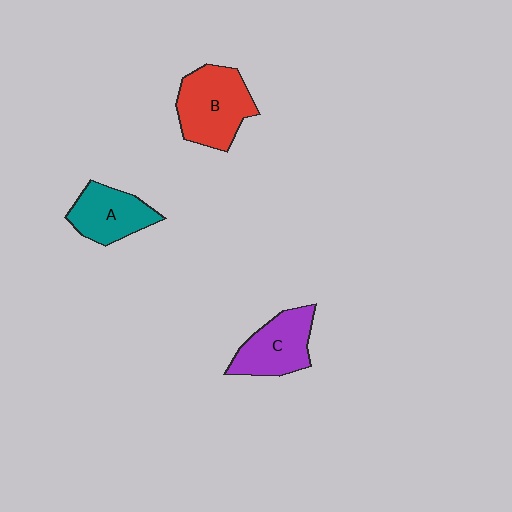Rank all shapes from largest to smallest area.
From largest to smallest: B (red), C (purple), A (teal).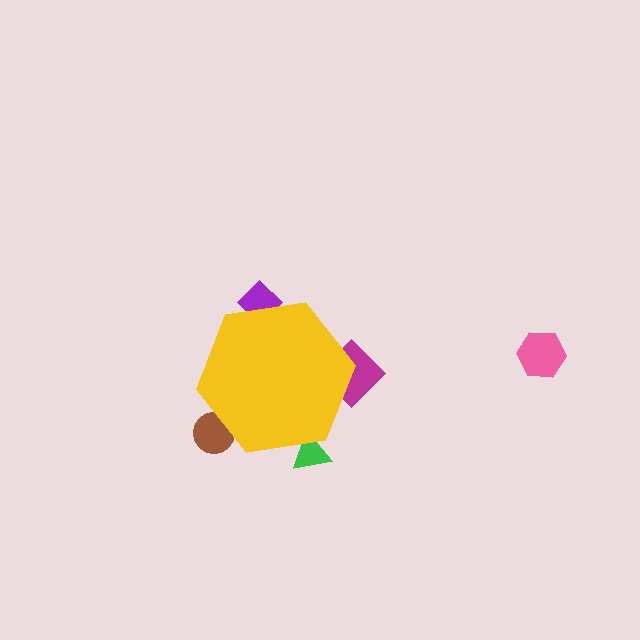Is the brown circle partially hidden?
Yes, the brown circle is partially hidden behind the yellow hexagon.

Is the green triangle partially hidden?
Yes, the green triangle is partially hidden behind the yellow hexagon.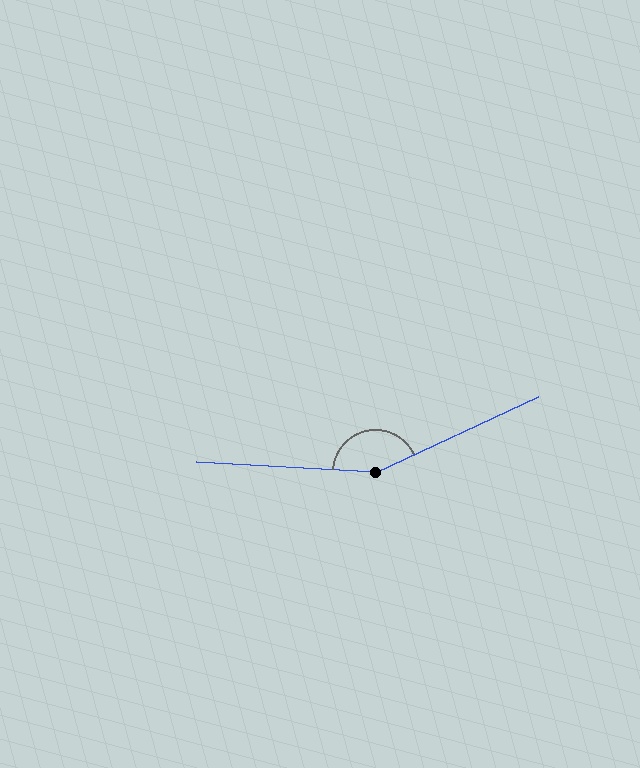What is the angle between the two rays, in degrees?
Approximately 152 degrees.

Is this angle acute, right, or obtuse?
It is obtuse.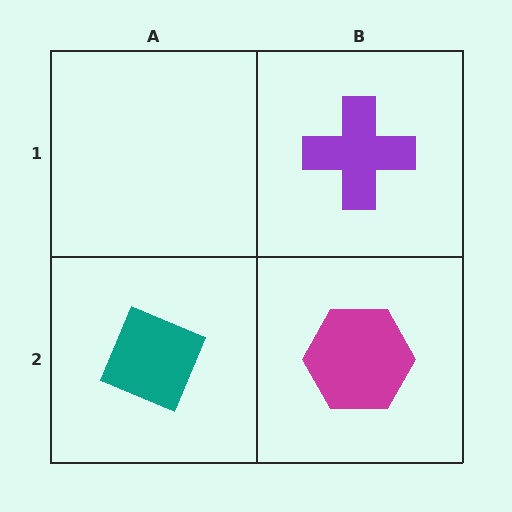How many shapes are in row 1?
1 shape.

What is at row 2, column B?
A magenta hexagon.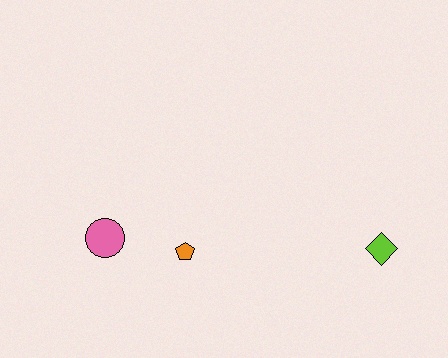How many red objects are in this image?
There are no red objects.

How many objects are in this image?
There are 3 objects.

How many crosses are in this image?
There are no crosses.